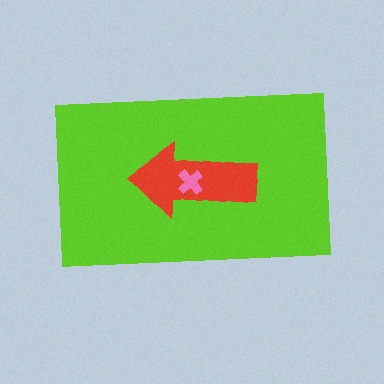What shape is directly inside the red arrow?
The pink cross.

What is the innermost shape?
The pink cross.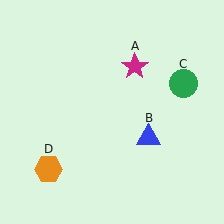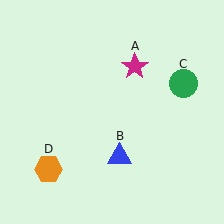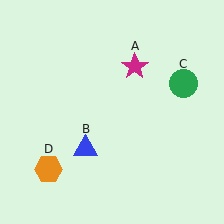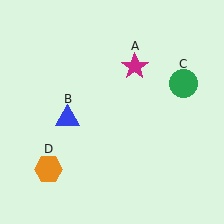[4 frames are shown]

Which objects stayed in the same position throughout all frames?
Magenta star (object A) and green circle (object C) and orange hexagon (object D) remained stationary.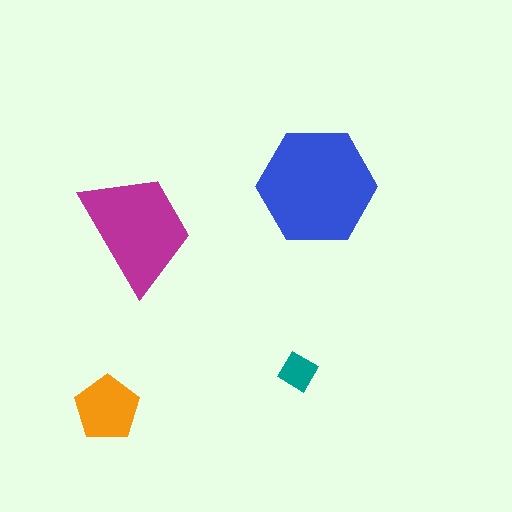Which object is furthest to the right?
The blue hexagon is rightmost.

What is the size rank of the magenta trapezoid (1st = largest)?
2nd.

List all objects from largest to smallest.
The blue hexagon, the magenta trapezoid, the orange pentagon, the teal diamond.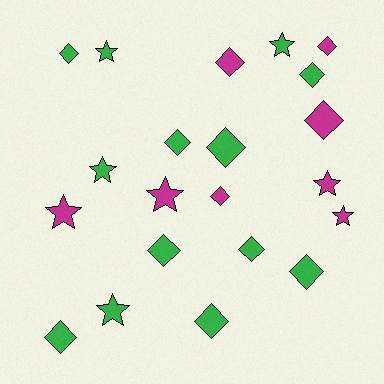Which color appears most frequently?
Green, with 13 objects.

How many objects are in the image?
There are 21 objects.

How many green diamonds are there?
There are 9 green diamonds.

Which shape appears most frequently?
Diamond, with 13 objects.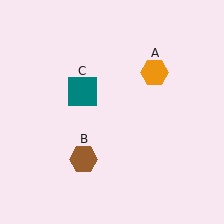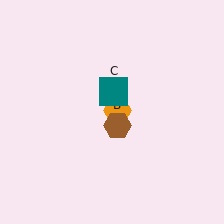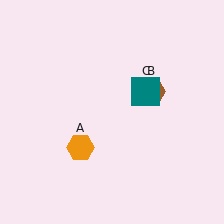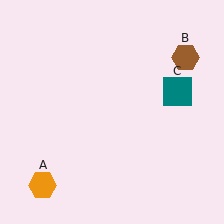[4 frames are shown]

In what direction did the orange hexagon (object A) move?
The orange hexagon (object A) moved down and to the left.